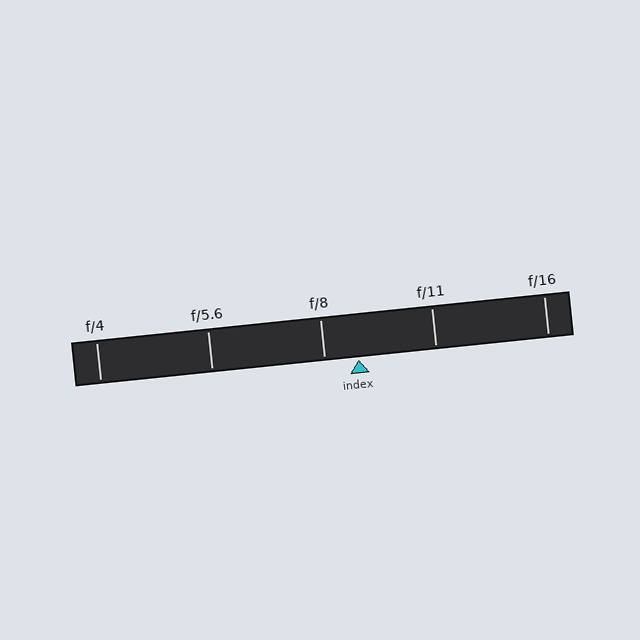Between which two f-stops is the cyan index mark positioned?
The index mark is between f/8 and f/11.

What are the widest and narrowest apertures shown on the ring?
The widest aperture shown is f/4 and the narrowest is f/16.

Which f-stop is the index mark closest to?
The index mark is closest to f/8.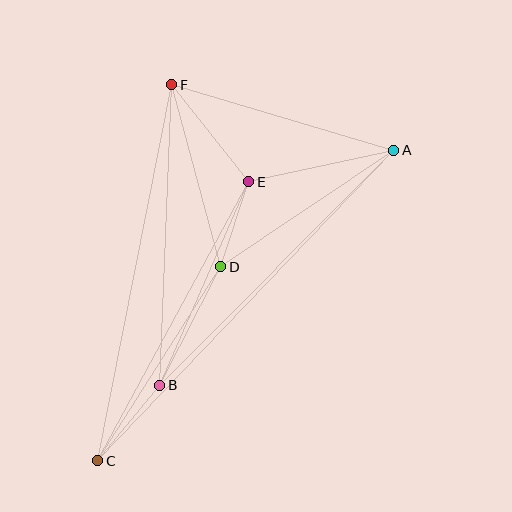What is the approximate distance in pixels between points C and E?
The distance between C and E is approximately 318 pixels.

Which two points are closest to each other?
Points D and E are closest to each other.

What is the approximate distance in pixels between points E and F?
The distance between E and F is approximately 124 pixels.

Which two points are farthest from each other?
Points A and C are farthest from each other.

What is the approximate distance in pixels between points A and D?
The distance between A and D is approximately 208 pixels.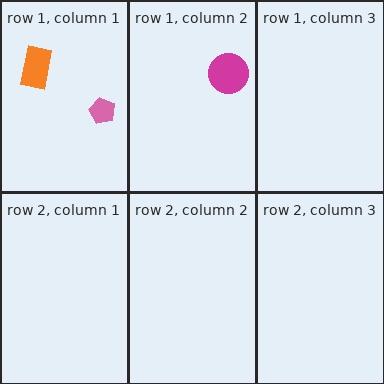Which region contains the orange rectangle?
The row 1, column 1 region.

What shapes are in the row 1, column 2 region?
The magenta circle.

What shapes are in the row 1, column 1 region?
The pink pentagon, the orange rectangle.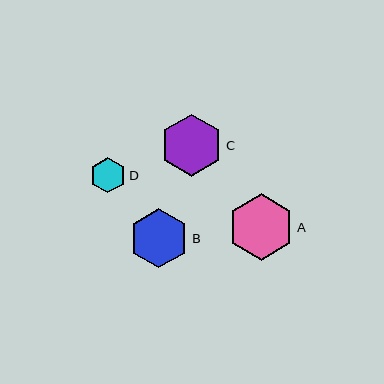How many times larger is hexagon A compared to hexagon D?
Hexagon A is approximately 1.9 times the size of hexagon D.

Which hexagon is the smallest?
Hexagon D is the smallest with a size of approximately 35 pixels.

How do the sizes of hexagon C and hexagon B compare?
Hexagon C and hexagon B are approximately the same size.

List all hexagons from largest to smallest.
From largest to smallest: A, C, B, D.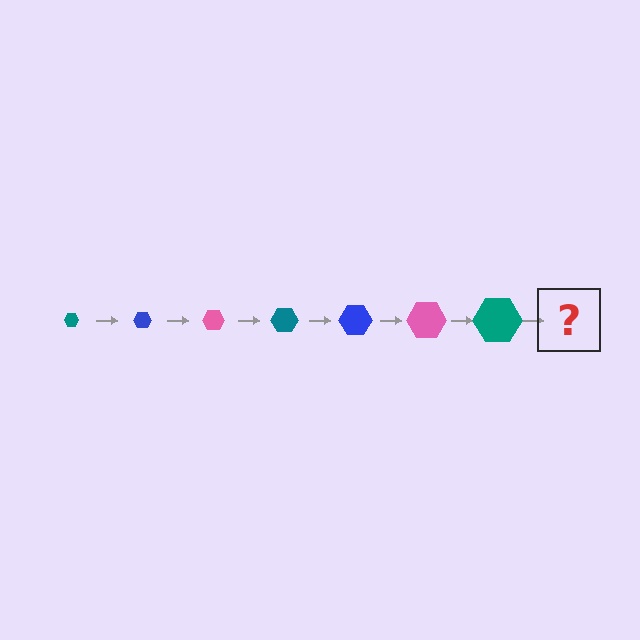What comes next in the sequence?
The next element should be a blue hexagon, larger than the previous one.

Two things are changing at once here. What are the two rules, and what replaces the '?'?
The two rules are that the hexagon grows larger each step and the color cycles through teal, blue, and pink. The '?' should be a blue hexagon, larger than the previous one.